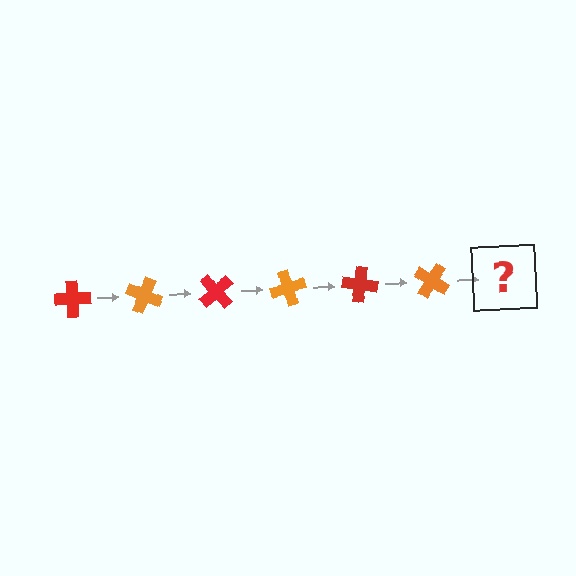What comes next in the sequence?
The next element should be a red cross, rotated 150 degrees from the start.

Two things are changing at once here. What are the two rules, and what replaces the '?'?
The two rules are that it rotates 25 degrees each step and the color cycles through red and orange. The '?' should be a red cross, rotated 150 degrees from the start.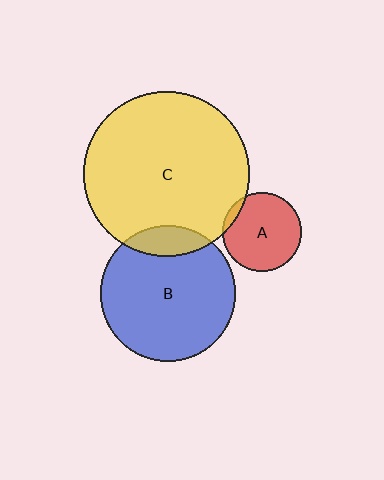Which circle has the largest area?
Circle C (yellow).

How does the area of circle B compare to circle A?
Approximately 2.9 times.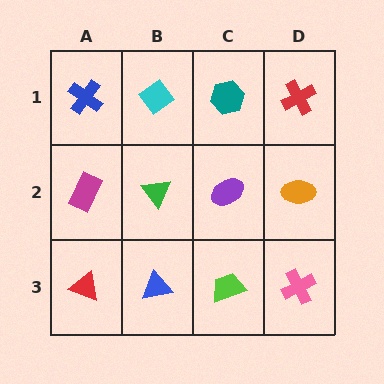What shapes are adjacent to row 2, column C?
A teal hexagon (row 1, column C), a lime trapezoid (row 3, column C), a green triangle (row 2, column B), an orange ellipse (row 2, column D).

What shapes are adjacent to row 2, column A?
A blue cross (row 1, column A), a red triangle (row 3, column A), a green triangle (row 2, column B).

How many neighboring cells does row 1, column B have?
3.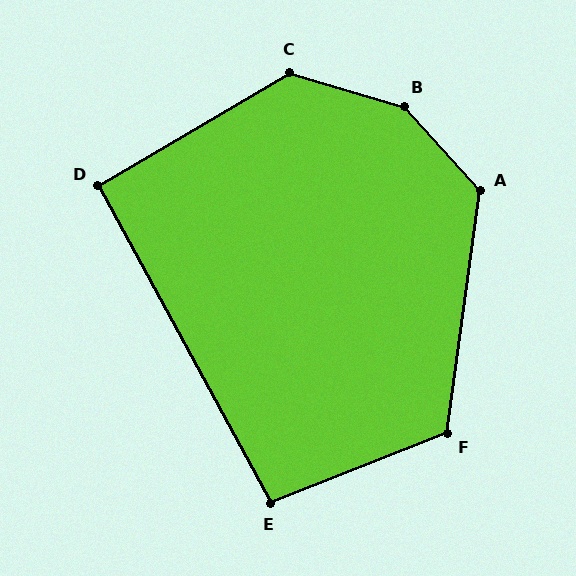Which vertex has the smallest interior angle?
D, at approximately 92 degrees.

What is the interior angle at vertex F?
Approximately 119 degrees (obtuse).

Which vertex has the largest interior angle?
B, at approximately 149 degrees.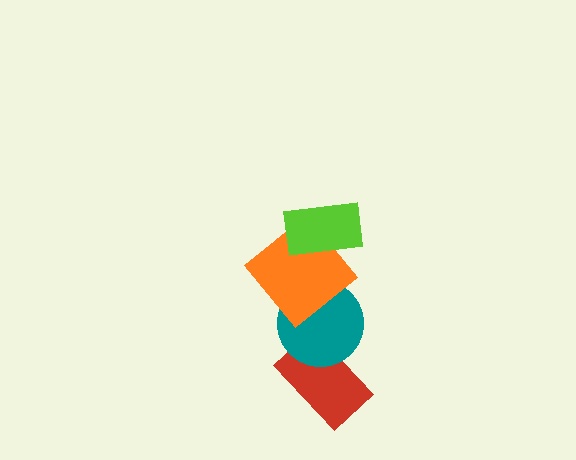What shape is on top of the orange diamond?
The lime rectangle is on top of the orange diamond.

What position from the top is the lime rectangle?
The lime rectangle is 1st from the top.